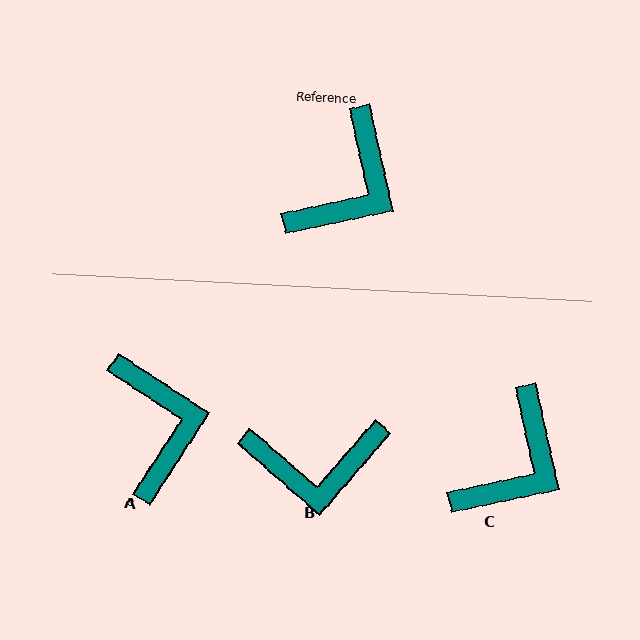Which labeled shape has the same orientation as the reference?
C.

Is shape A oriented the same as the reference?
No, it is off by about 45 degrees.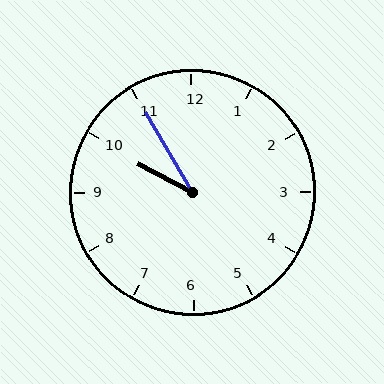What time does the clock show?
9:55.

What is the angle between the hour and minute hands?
Approximately 32 degrees.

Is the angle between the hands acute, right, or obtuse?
It is acute.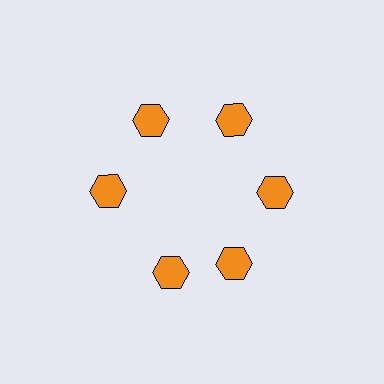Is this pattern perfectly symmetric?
No. The 6 orange hexagons are arranged in a ring, but one element near the 7 o'clock position is rotated out of alignment along the ring, breaking the 6-fold rotational symmetry.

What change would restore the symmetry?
The symmetry would be restored by rotating it back into even spacing with its neighbors so that all 6 hexagons sit at equal angles and equal distance from the center.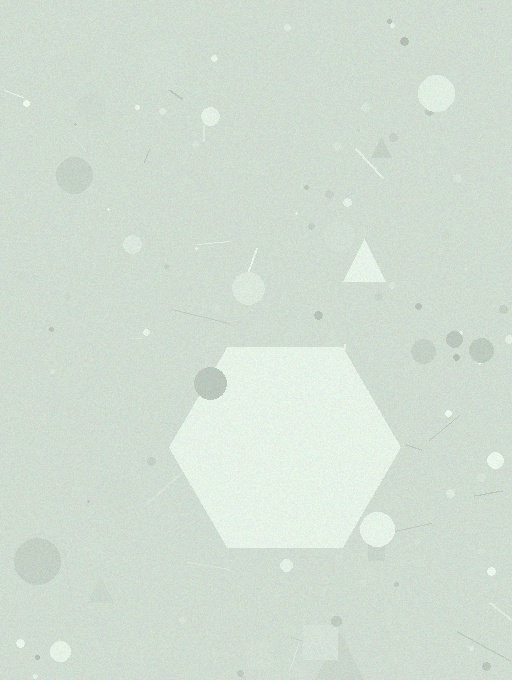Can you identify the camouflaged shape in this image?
The camouflaged shape is a hexagon.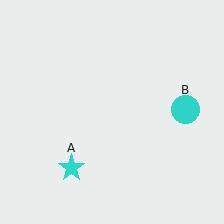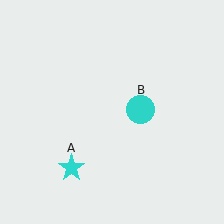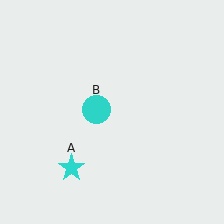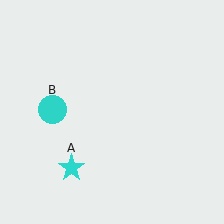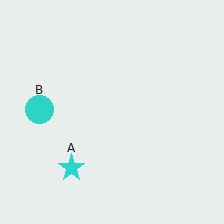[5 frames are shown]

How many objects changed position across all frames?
1 object changed position: cyan circle (object B).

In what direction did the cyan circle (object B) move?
The cyan circle (object B) moved left.